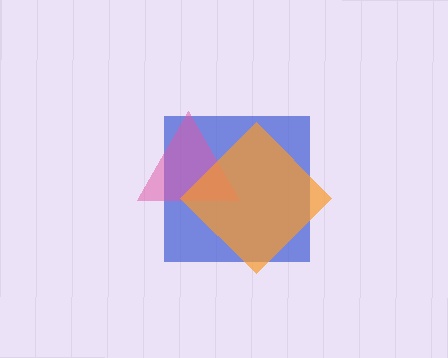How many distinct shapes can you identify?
There are 3 distinct shapes: a blue square, a pink triangle, an orange diamond.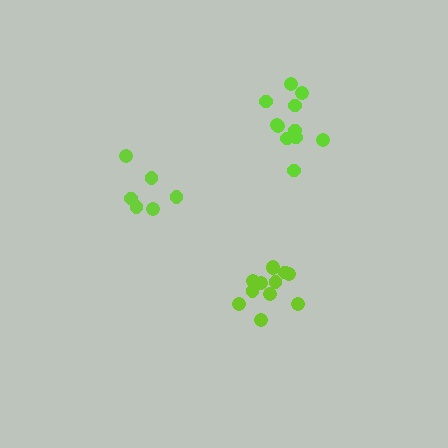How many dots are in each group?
Group 1: 12 dots, Group 2: 11 dots, Group 3: 6 dots (29 total).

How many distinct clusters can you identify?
There are 3 distinct clusters.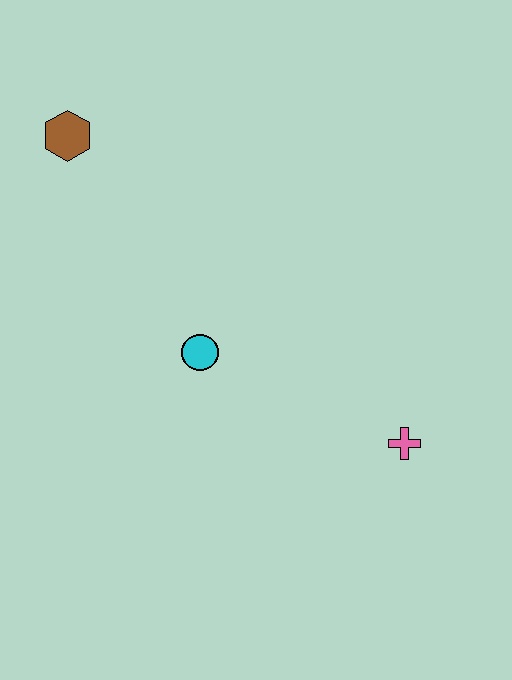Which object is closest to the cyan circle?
The pink cross is closest to the cyan circle.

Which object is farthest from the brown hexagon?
The pink cross is farthest from the brown hexagon.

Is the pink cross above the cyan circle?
No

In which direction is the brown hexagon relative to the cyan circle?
The brown hexagon is above the cyan circle.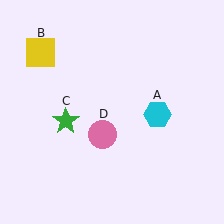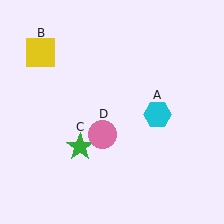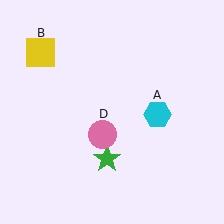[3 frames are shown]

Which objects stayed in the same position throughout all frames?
Cyan hexagon (object A) and yellow square (object B) and pink circle (object D) remained stationary.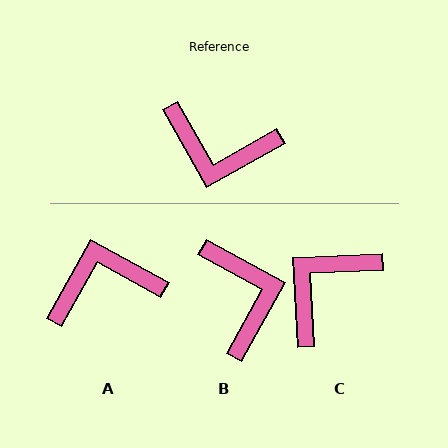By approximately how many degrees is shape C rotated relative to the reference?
Approximately 117 degrees clockwise.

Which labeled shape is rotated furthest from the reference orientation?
A, about 148 degrees away.